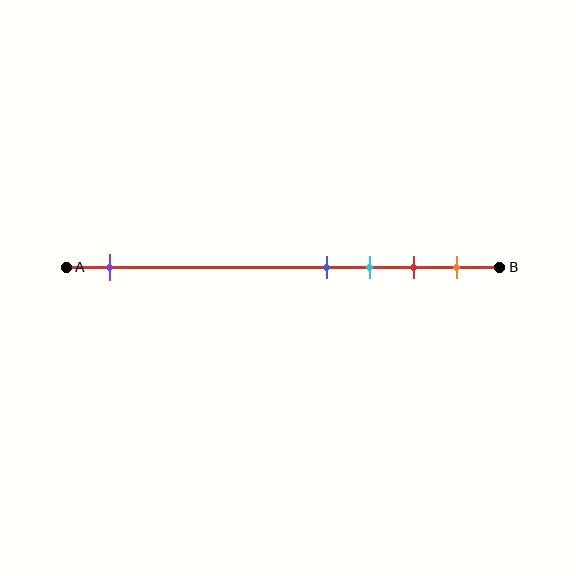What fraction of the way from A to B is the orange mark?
The orange mark is approximately 90% (0.9) of the way from A to B.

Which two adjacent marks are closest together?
The blue and cyan marks are the closest adjacent pair.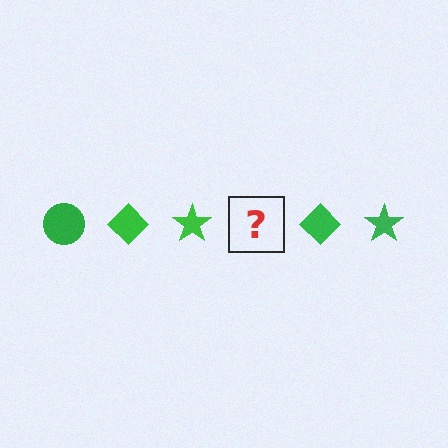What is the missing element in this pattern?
The missing element is a green circle.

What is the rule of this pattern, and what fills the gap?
The rule is that the pattern cycles through circle, diamond, star shapes in green. The gap should be filled with a green circle.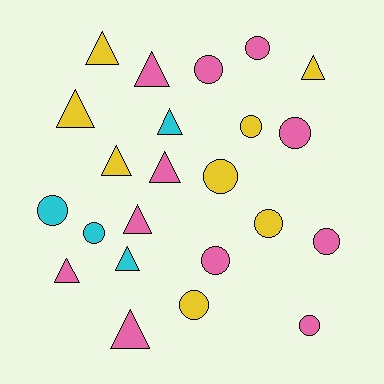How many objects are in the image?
There are 23 objects.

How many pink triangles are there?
There are 5 pink triangles.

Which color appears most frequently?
Pink, with 11 objects.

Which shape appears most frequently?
Circle, with 12 objects.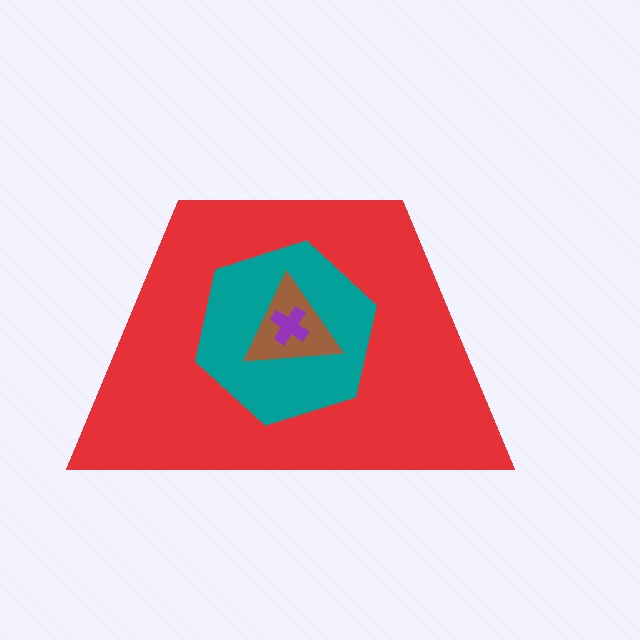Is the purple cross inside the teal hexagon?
Yes.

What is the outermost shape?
The red trapezoid.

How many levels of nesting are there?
4.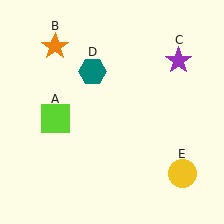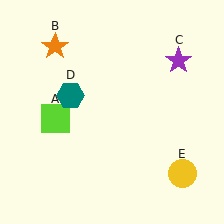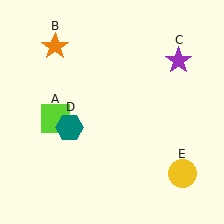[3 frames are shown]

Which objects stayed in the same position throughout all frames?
Lime square (object A) and orange star (object B) and purple star (object C) and yellow circle (object E) remained stationary.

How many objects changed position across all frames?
1 object changed position: teal hexagon (object D).